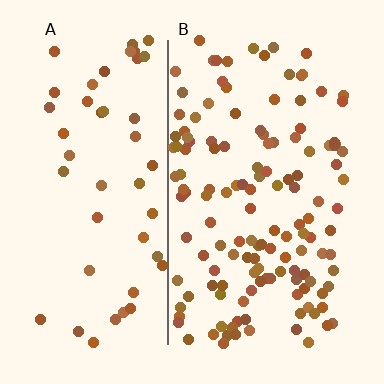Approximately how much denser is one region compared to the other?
Approximately 2.8× — region B over region A.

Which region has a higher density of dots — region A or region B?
B (the right).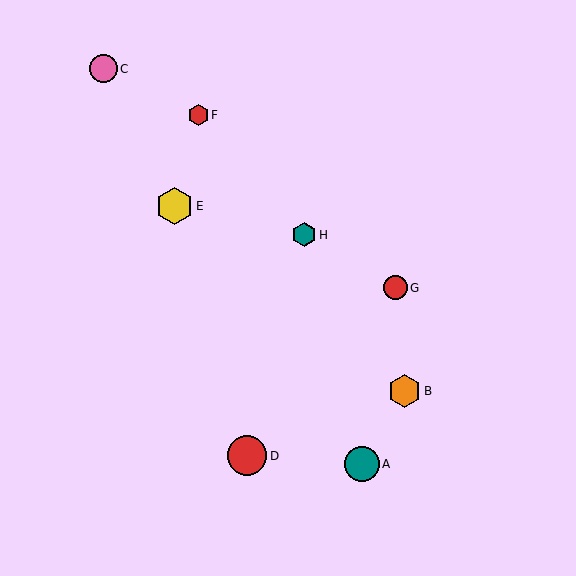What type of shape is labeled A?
Shape A is a teal circle.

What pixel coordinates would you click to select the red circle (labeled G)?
Click at (395, 288) to select the red circle G.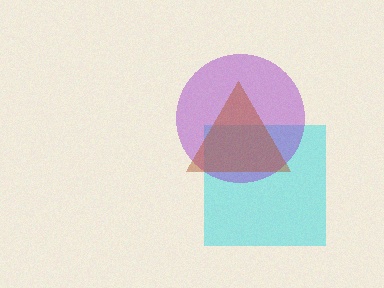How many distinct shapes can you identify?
There are 3 distinct shapes: a cyan square, a purple circle, a brown triangle.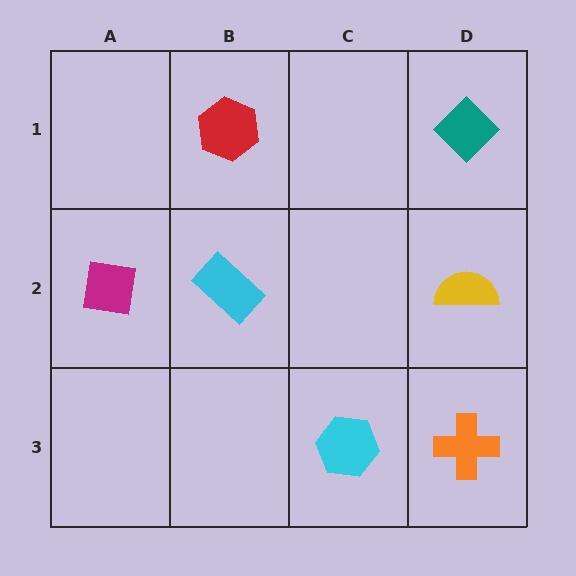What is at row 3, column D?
An orange cross.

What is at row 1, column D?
A teal diamond.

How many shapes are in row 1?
2 shapes.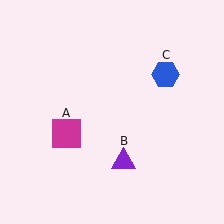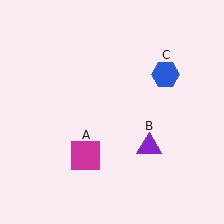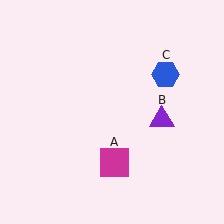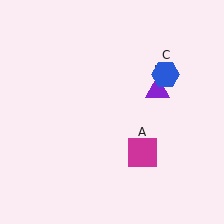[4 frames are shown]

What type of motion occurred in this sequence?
The magenta square (object A), purple triangle (object B) rotated counterclockwise around the center of the scene.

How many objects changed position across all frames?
2 objects changed position: magenta square (object A), purple triangle (object B).